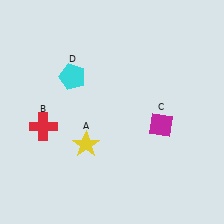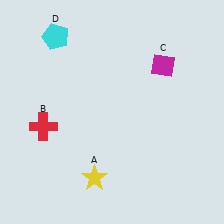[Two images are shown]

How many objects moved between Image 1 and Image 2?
3 objects moved between the two images.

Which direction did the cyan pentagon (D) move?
The cyan pentagon (D) moved up.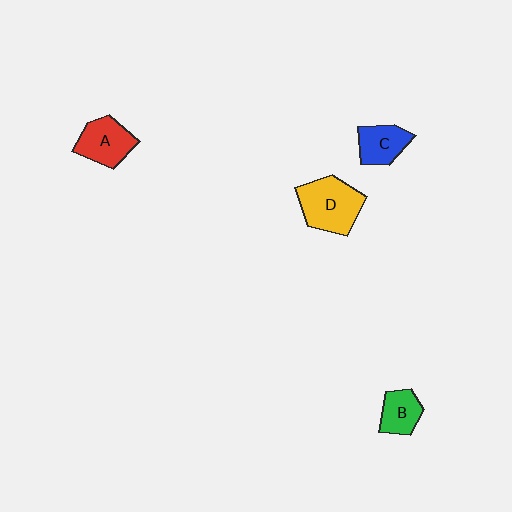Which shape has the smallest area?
Shape B (green).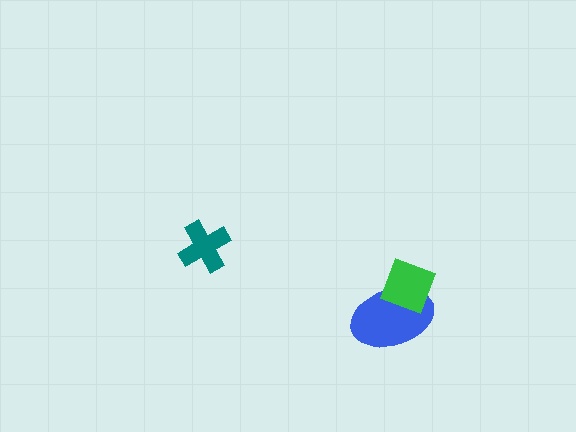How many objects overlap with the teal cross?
0 objects overlap with the teal cross.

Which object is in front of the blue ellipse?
The green diamond is in front of the blue ellipse.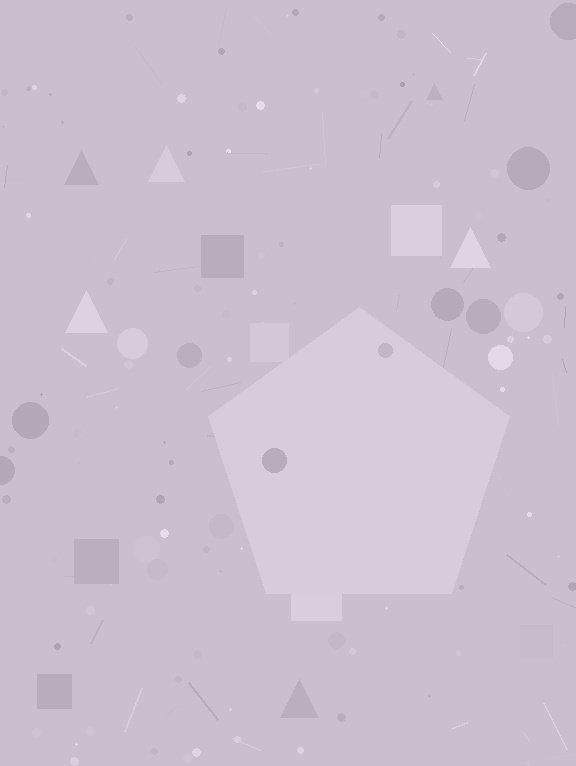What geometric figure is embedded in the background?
A pentagon is embedded in the background.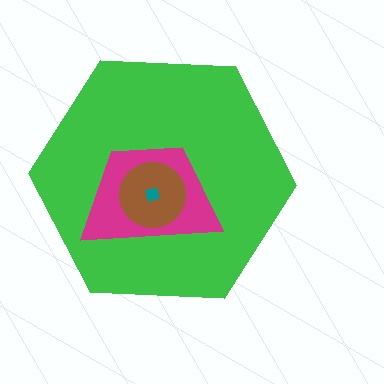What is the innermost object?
The teal square.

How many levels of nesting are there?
4.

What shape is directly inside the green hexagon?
The magenta trapezoid.